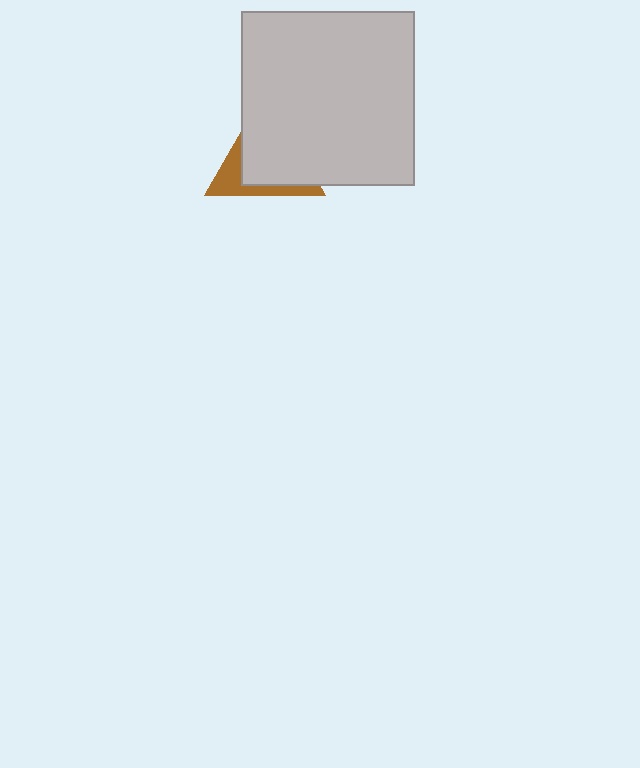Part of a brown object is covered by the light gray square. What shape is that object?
It is a triangle.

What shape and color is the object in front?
The object in front is a light gray square.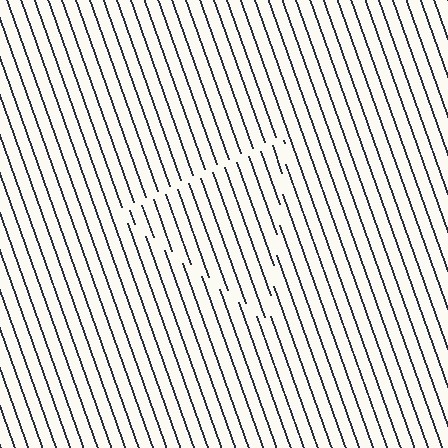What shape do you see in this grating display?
An illusory triangle. The interior of the shape contains the same grating, shifted by half a period — the contour is defined by the phase discontinuity where line-ends from the inner and outer gratings abut.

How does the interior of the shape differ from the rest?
The interior of the shape contains the same grating, shifted by half a period — the contour is defined by the phase discontinuity where line-ends from the inner and outer gratings abut.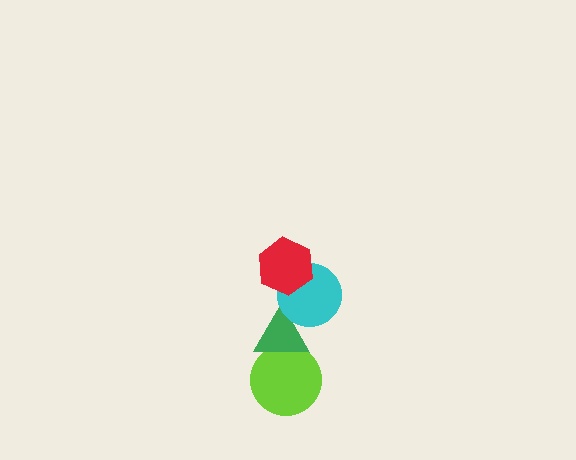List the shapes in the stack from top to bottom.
From top to bottom: the red hexagon, the cyan circle, the green triangle, the lime circle.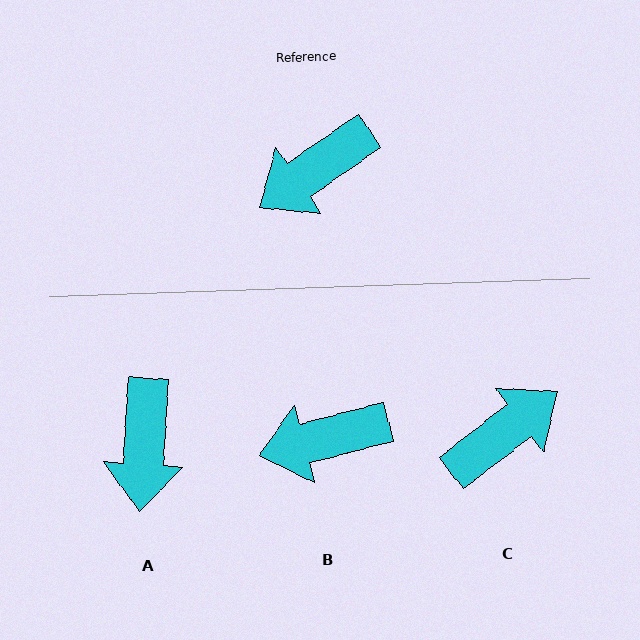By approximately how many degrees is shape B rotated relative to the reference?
Approximately 20 degrees clockwise.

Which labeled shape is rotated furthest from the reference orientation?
C, about 177 degrees away.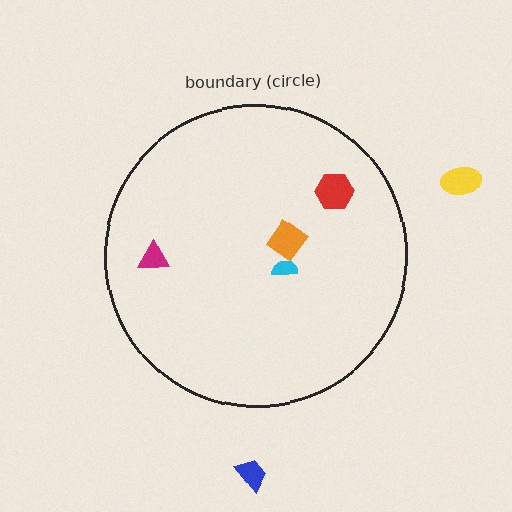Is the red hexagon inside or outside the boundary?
Inside.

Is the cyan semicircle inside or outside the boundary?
Inside.